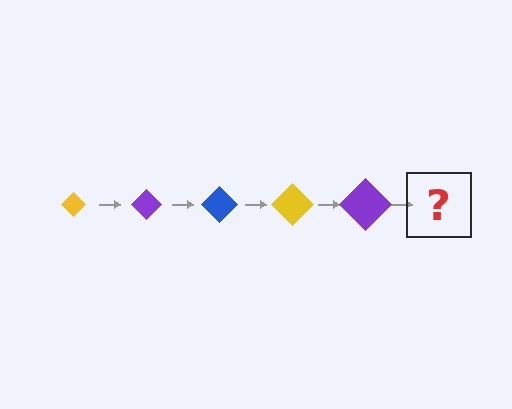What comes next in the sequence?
The next element should be a blue diamond, larger than the previous one.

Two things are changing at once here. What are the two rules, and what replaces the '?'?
The two rules are that the diamond grows larger each step and the color cycles through yellow, purple, and blue. The '?' should be a blue diamond, larger than the previous one.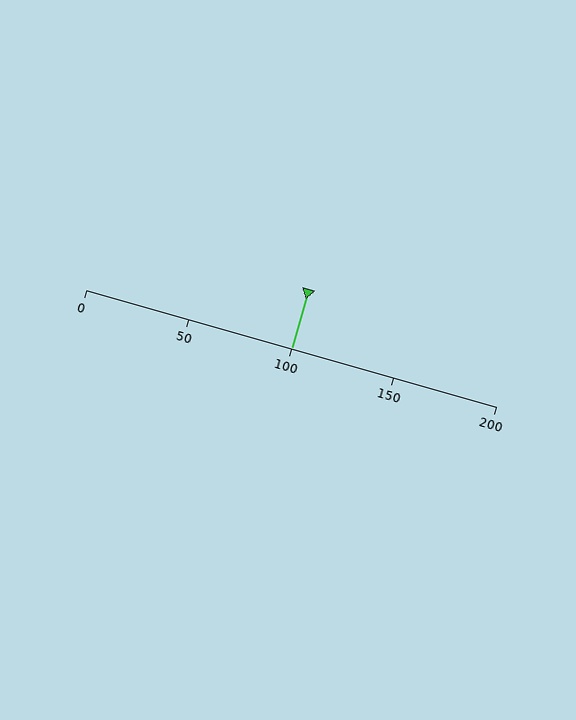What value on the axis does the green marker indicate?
The marker indicates approximately 100.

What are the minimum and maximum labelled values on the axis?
The axis runs from 0 to 200.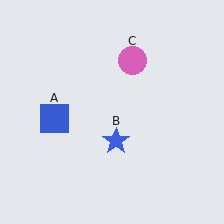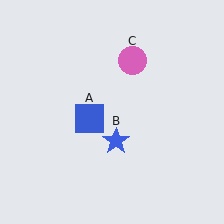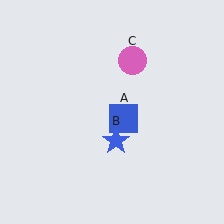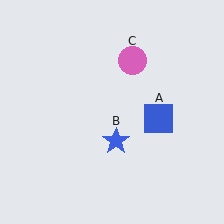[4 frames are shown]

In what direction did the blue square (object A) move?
The blue square (object A) moved right.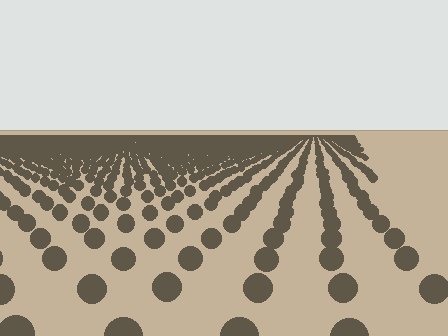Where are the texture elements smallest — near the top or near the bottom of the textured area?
Near the top.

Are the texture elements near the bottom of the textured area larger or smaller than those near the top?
Larger. Near the bottom, elements are closer to the viewer and appear at a bigger on-screen size.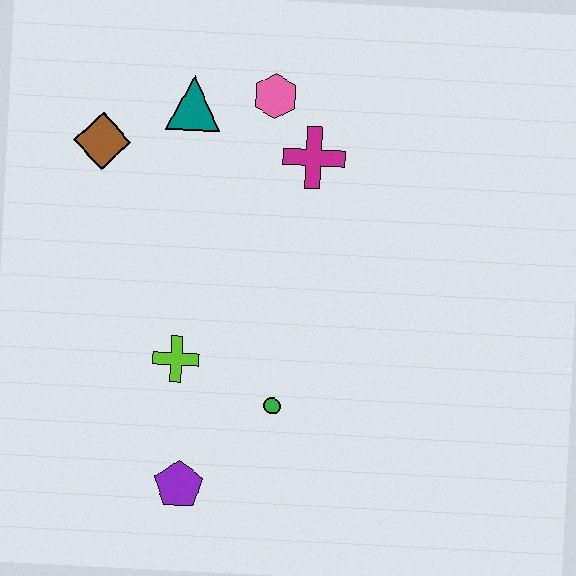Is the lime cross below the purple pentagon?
No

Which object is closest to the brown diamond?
The teal triangle is closest to the brown diamond.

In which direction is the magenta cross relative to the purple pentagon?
The magenta cross is above the purple pentagon.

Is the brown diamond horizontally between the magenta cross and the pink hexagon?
No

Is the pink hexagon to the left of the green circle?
Yes